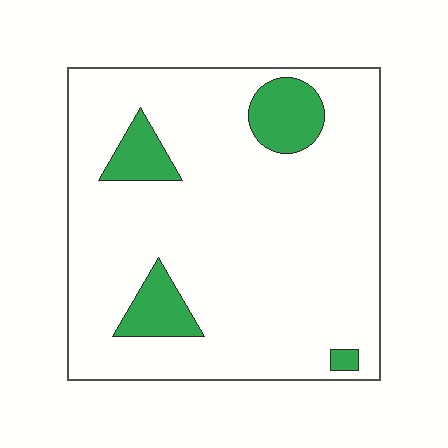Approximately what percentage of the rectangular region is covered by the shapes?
Approximately 10%.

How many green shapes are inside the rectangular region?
4.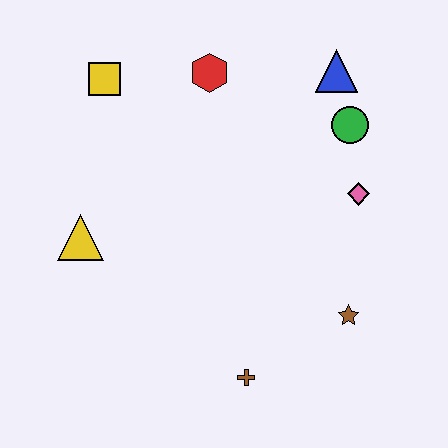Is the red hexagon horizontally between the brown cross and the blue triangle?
No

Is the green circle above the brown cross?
Yes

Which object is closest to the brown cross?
The brown star is closest to the brown cross.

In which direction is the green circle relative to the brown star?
The green circle is above the brown star.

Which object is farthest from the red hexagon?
The brown cross is farthest from the red hexagon.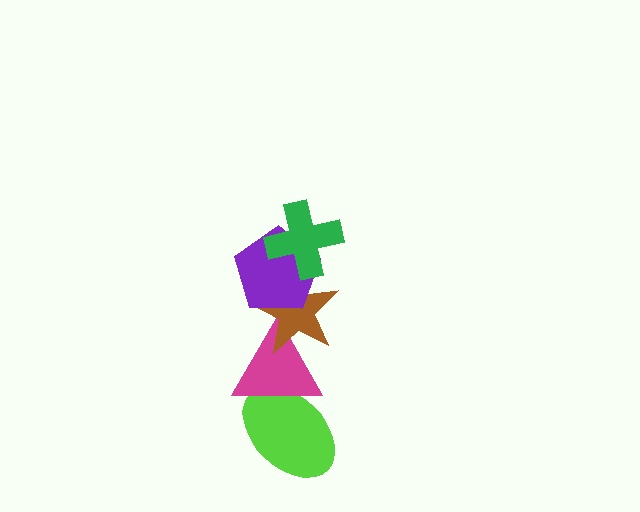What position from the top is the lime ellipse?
The lime ellipse is 5th from the top.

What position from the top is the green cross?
The green cross is 1st from the top.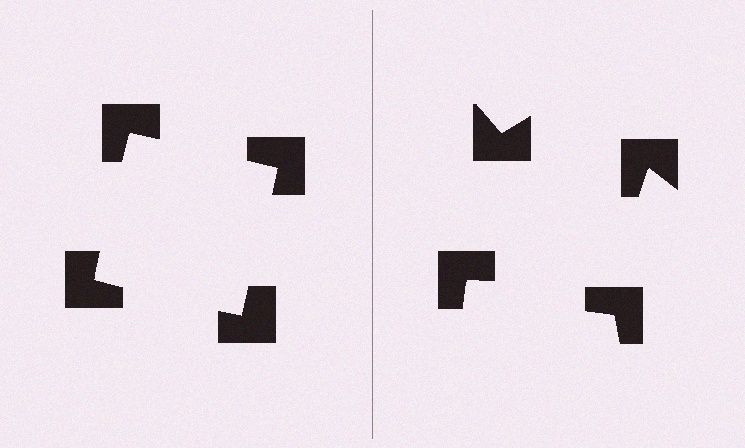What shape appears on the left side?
An illusory square.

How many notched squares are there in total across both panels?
8 — 4 on each side.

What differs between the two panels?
The notched squares are positioned identically on both sides; only the wedge orientations differ. On the left they align to a square; on the right they are misaligned.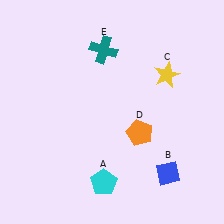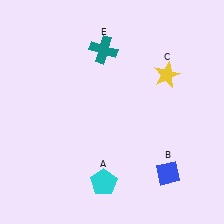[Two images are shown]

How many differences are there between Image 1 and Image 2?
There is 1 difference between the two images.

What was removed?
The orange pentagon (D) was removed in Image 2.